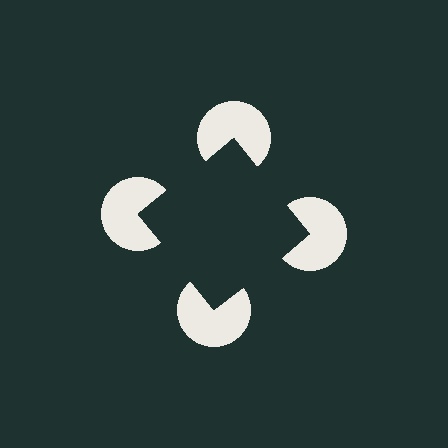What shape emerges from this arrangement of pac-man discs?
An illusory square — its edges are inferred from the aligned wedge cuts in the pac-man discs, not physically drawn.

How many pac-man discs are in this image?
There are 4 — one at each vertex of the illusory square.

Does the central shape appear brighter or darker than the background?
It typically appears slightly darker than the background, even though no actual brightness change is drawn.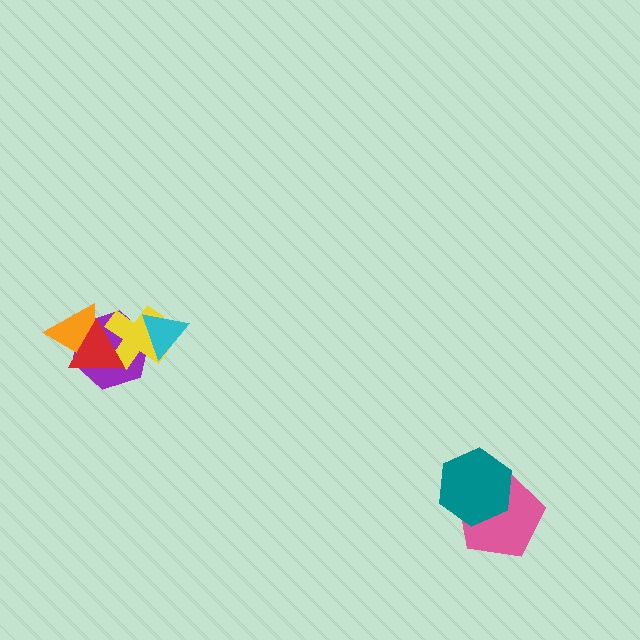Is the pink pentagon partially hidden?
Yes, it is partially covered by another shape.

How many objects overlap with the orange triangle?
2 objects overlap with the orange triangle.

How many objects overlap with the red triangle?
3 objects overlap with the red triangle.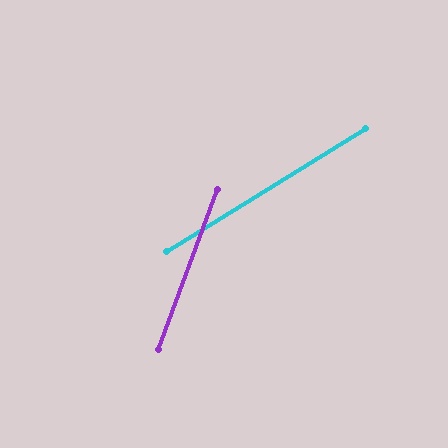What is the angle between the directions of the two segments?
Approximately 38 degrees.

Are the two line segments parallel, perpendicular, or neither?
Neither parallel nor perpendicular — they differ by about 38°.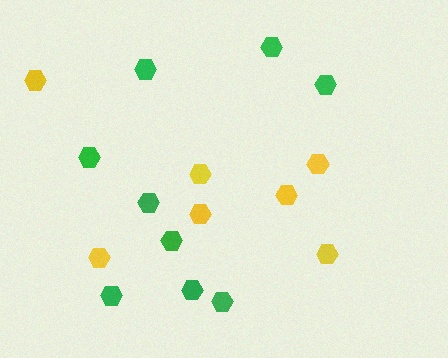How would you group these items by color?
There are 2 groups: one group of yellow hexagons (7) and one group of green hexagons (9).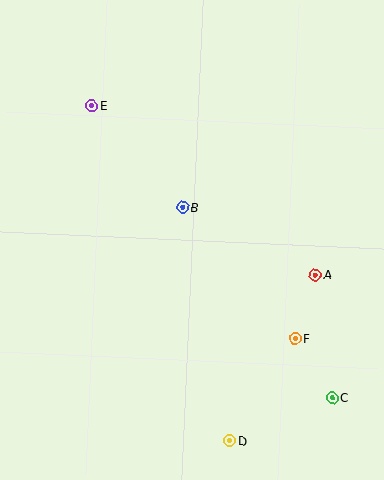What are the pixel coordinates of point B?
Point B is at (182, 207).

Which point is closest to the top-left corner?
Point E is closest to the top-left corner.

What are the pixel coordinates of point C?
Point C is at (332, 398).